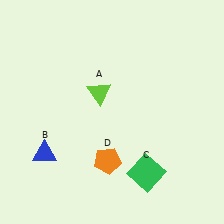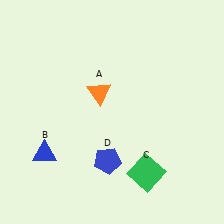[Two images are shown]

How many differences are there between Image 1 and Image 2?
There are 2 differences between the two images.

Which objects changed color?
A changed from lime to orange. D changed from orange to blue.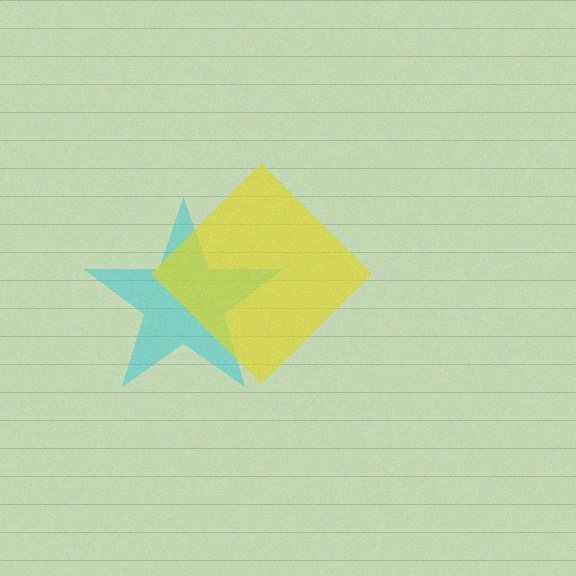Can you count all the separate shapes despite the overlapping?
Yes, there are 2 separate shapes.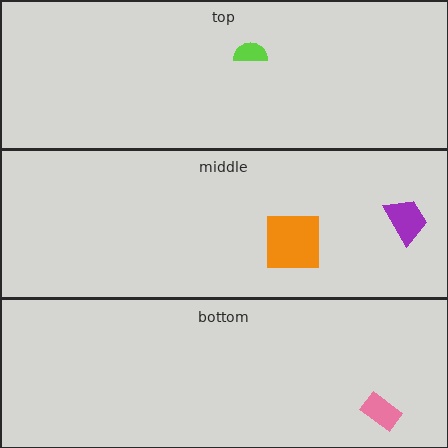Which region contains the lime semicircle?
The top region.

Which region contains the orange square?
The middle region.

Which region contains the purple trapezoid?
The middle region.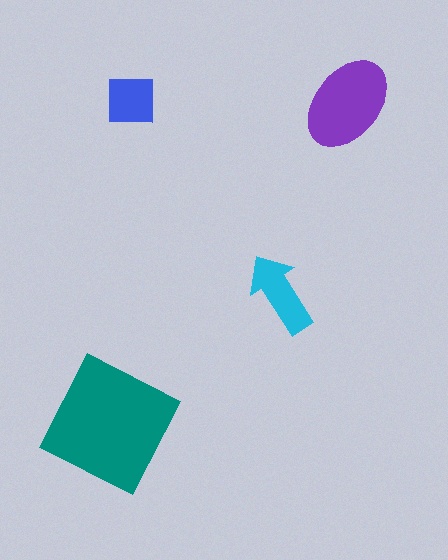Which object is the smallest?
The blue square.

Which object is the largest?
The teal square.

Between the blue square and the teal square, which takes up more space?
The teal square.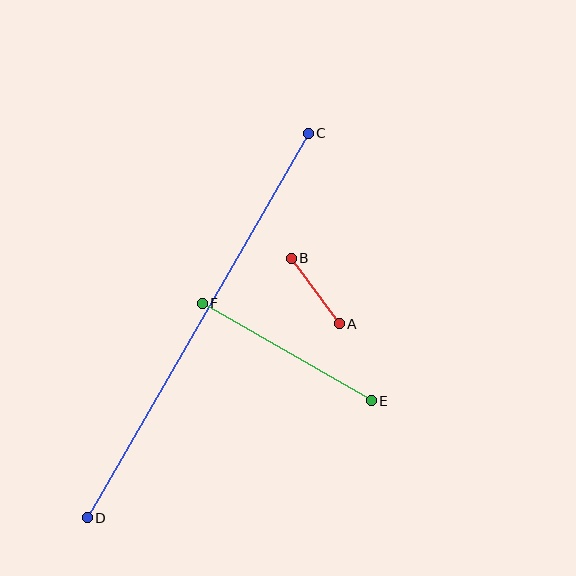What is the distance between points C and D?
The distance is approximately 444 pixels.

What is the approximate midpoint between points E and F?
The midpoint is at approximately (287, 352) pixels.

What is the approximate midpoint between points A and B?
The midpoint is at approximately (315, 291) pixels.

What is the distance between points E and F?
The distance is approximately 195 pixels.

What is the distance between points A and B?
The distance is approximately 81 pixels.